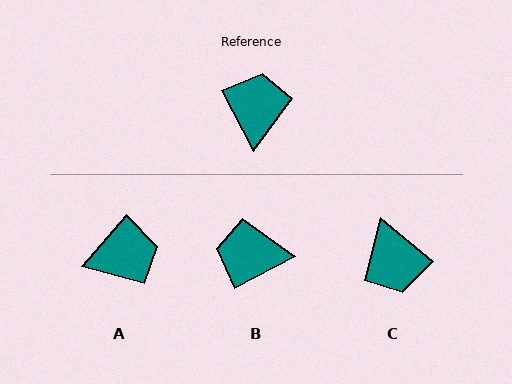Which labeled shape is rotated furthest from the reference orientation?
C, about 158 degrees away.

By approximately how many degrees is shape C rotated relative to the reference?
Approximately 158 degrees clockwise.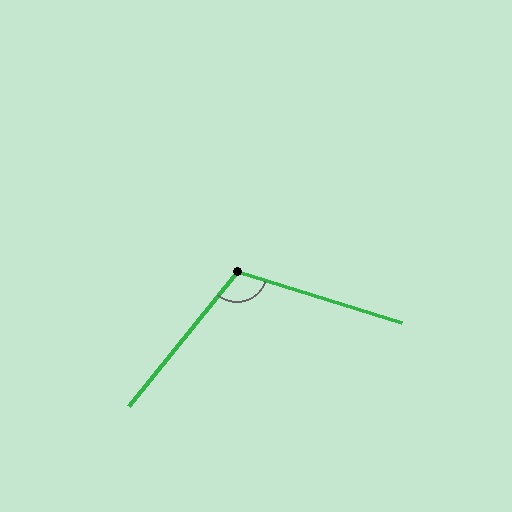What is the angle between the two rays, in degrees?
Approximately 112 degrees.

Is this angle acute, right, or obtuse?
It is obtuse.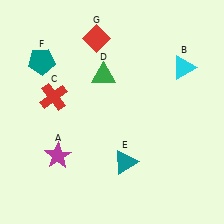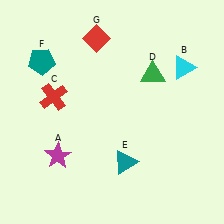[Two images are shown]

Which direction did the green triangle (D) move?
The green triangle (D) moved right.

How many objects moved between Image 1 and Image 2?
1 object moved between the two images.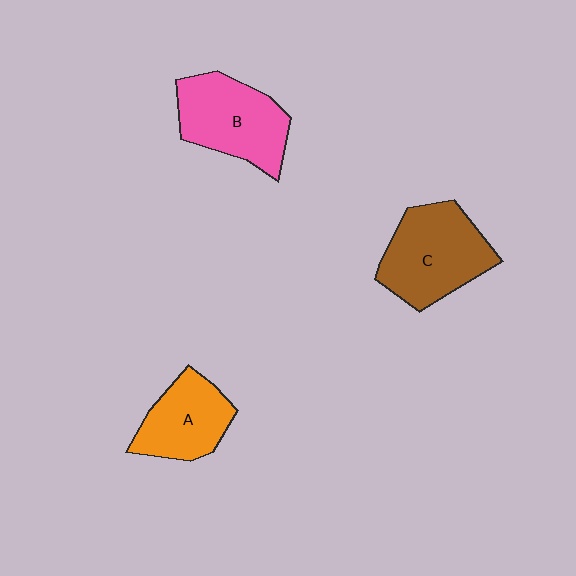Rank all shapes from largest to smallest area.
From largest to smallest: C (brown), B (pink), A (orange).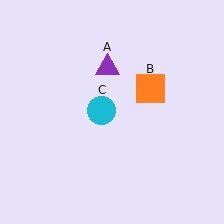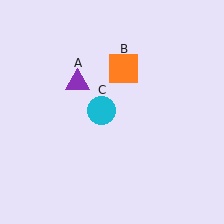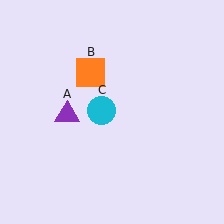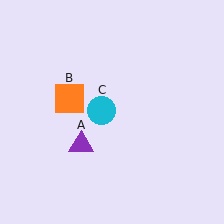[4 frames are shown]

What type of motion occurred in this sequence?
The purple triangle (object A), orange square (object B) rotated counterclockwise around the center of the scene.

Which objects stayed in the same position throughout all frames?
Cyan circle (object C) remained stationary.